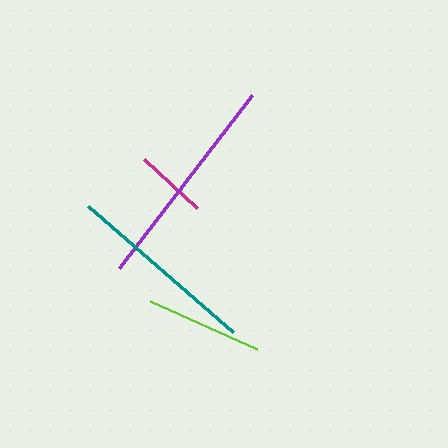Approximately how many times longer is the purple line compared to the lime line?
The purple line is approximately 1.9 times the length of the lime line.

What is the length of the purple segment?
The purple segment is approximately 219 pixels long.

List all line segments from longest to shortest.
From longest to shortest: purple, teal, lime, magenta.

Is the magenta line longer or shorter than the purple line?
The purple line is longer than the magenta line.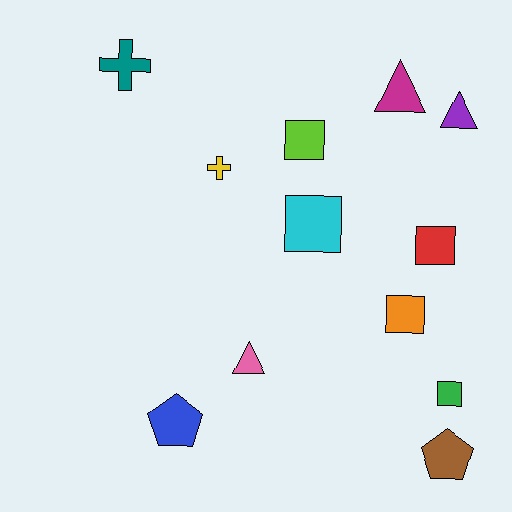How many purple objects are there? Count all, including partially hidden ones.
There is 1 purple object.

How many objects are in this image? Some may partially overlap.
There are 12 objects.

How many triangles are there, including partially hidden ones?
There are 3 triangles.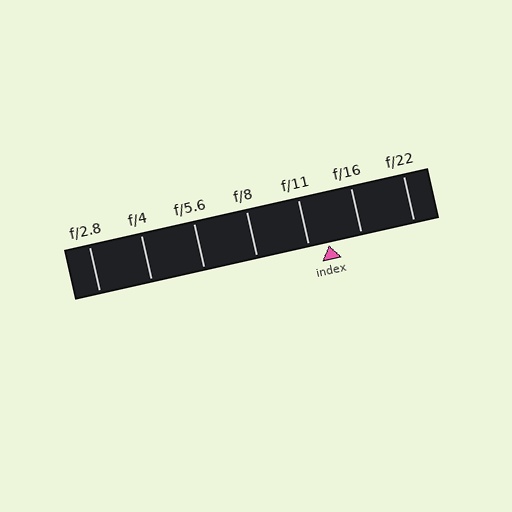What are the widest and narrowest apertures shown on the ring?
The widest aperture shown is f/2.8 and the narrowest is f/22.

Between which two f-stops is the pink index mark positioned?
The index mark is between f/11 and f/16.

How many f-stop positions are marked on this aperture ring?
There are 7 f-stop positions marked.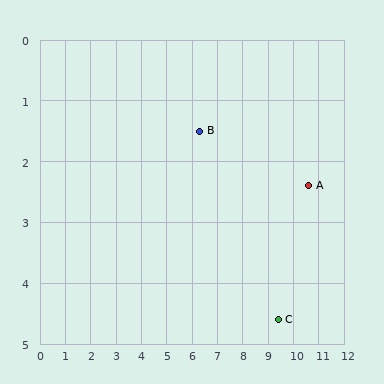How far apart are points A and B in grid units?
Points A and B are about 4.4 grid units apart.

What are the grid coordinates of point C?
Point C is at approximately (9.4, 4.6).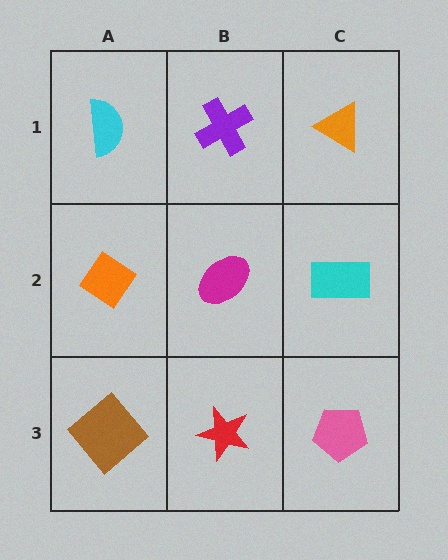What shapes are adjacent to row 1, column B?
A magenta ellipse (row 2, column B), a cyan semicircle (row 1, column A), an orange triangle (row 1, column C).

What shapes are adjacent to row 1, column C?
A cyan rectangle (row 2, column C), a purple cross (row 1, column B).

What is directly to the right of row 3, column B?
A pink pentagon.